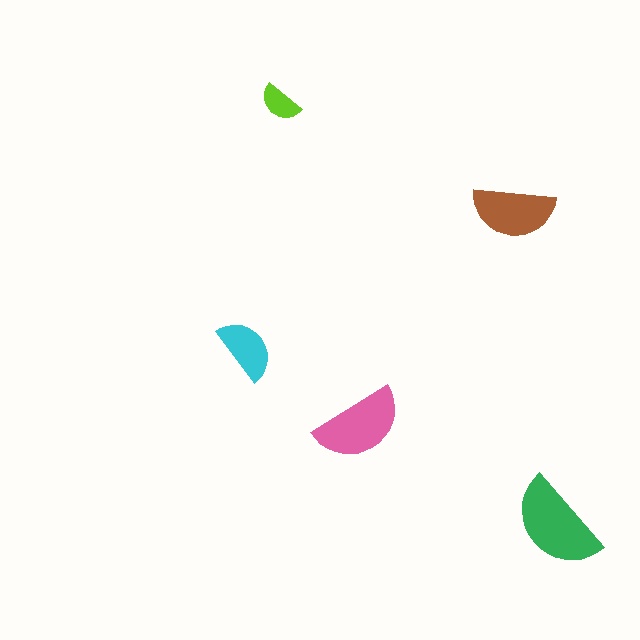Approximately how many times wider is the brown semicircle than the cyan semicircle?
About 1.5 times wider.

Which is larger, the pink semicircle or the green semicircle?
The green one.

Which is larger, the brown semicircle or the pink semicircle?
The pink one.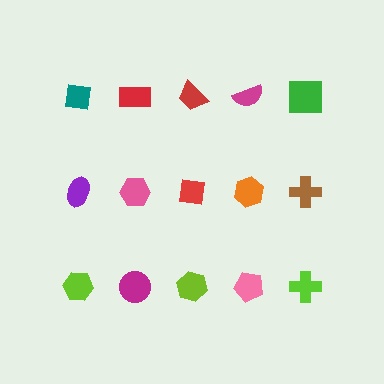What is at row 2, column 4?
An orange hexagon.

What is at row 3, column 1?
A lime hexagon.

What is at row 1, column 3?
A red trapezoid.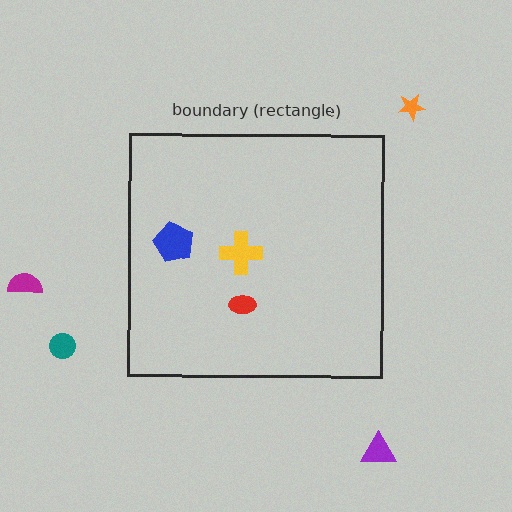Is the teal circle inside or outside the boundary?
Outside.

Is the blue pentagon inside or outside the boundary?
Inside.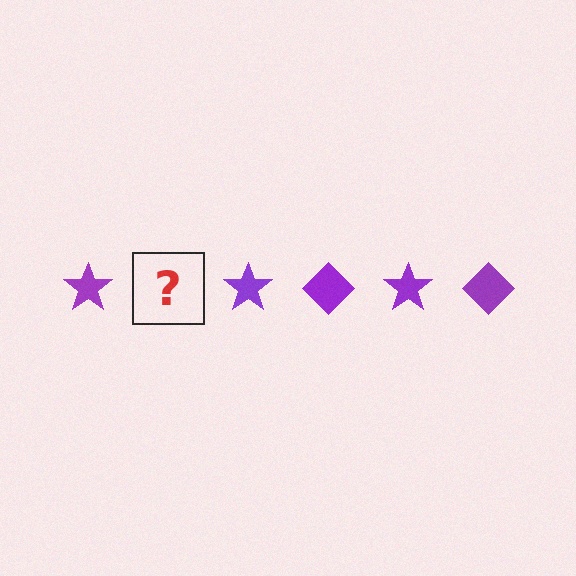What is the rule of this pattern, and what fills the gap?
The rule is that the pattern cycles through star, diamond shapes in purple. The gap should be filled with a purple diamond.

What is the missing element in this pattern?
The missing element is a purple diamond.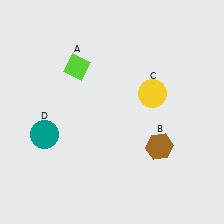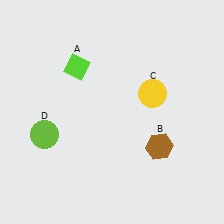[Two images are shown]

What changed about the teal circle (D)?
In Image 1, D is teal. In Image 2, it changed to lime.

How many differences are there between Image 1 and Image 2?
There is 1 difference between the two images.